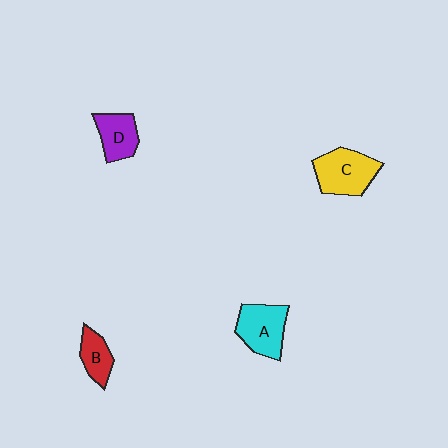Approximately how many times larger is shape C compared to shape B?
Approximately 1.8 times.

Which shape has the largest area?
Shape C (yellow).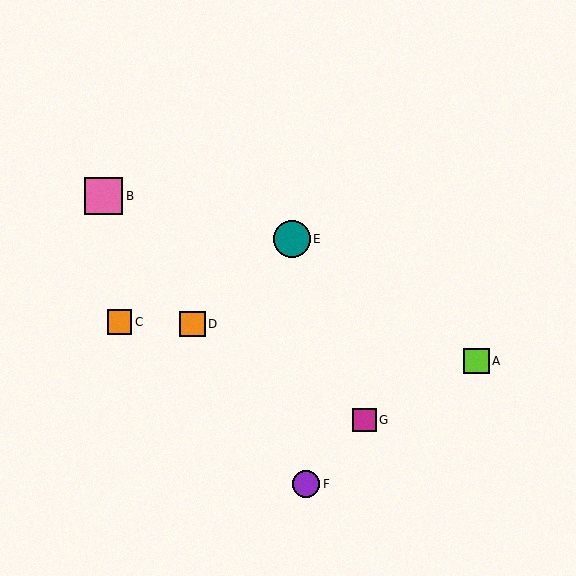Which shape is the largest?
The pink square (labeled B) is the largest.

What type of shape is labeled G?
Shape G is a magenta square.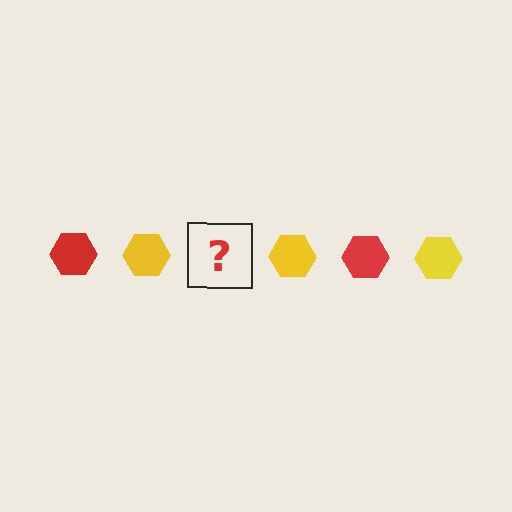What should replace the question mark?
The question mark should be replaced with a red hexagon.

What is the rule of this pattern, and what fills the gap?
The rule is that the pattern cycles through red, yellow hexagons. The gap should be filled with a red hexagon.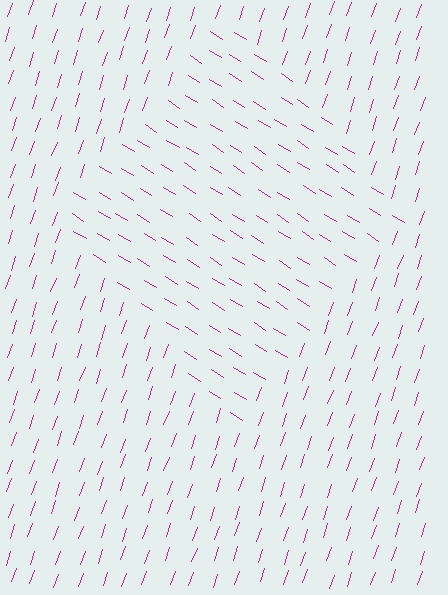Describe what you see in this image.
The image is filled with small magenta line segments. A diamond region in the image has lines oriented differently from the surrounding lines, creating a visible texture boundary.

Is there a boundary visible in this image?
Yes, there is a texture boundary formed by a change in line orientation.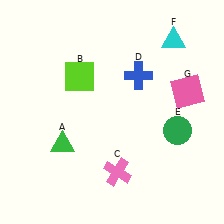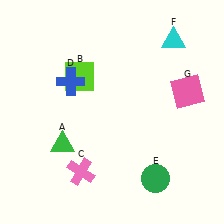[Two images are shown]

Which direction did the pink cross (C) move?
The pink cross (C) moved left.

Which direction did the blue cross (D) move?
The blue cross (D) moved left.